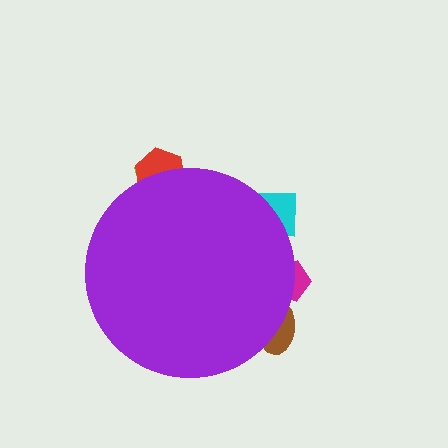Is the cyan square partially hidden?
Yes, the cyan square is partially hidden behind the purple circle.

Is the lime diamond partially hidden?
Yes, the lime diamond is partially hidden behind the purple circle.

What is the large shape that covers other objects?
A purple circle.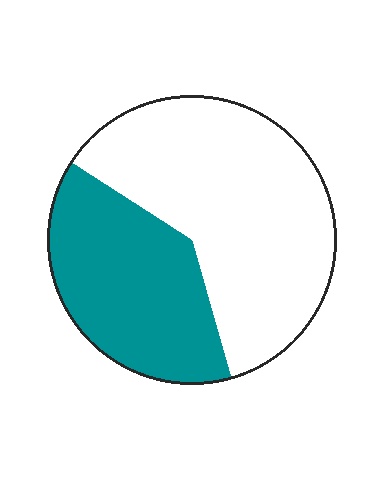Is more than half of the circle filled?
No.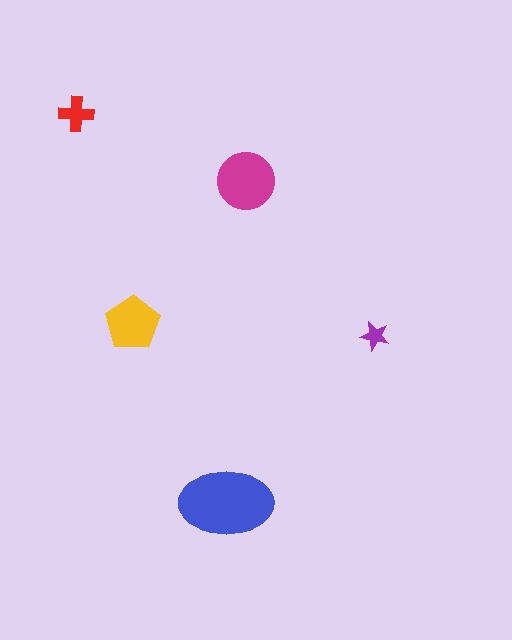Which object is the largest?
The blue ellipse.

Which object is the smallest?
The purple star.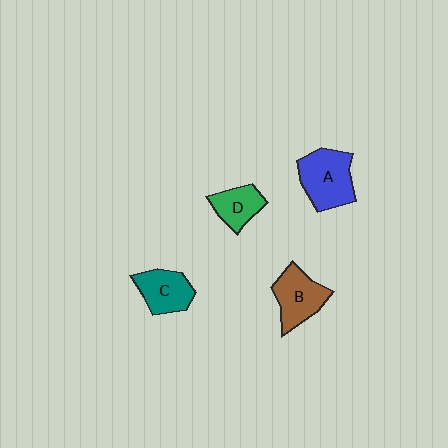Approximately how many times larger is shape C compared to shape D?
Approximately 1.2 times.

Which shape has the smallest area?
Shape D (green).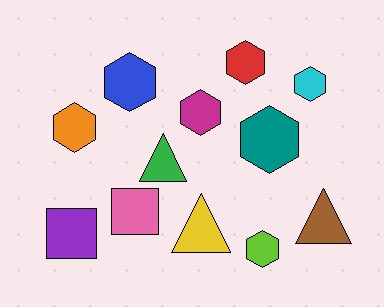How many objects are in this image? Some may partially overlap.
There are 12 objects.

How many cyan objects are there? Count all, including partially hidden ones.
There is 1 cyan object.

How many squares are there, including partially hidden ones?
There are 2 squares.